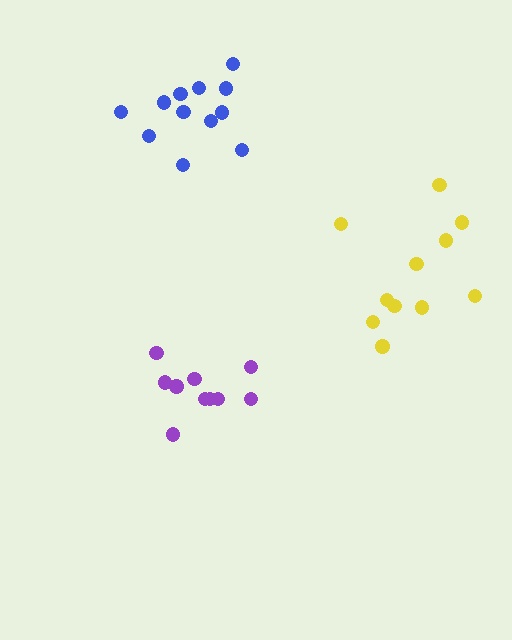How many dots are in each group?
Group 1: 12 dots, Group 2: 10 dots, Group 3: 11 dots (33 total).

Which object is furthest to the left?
The blue cluster is leftmost.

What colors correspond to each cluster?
The clusters are colored: blue, purple, yellow.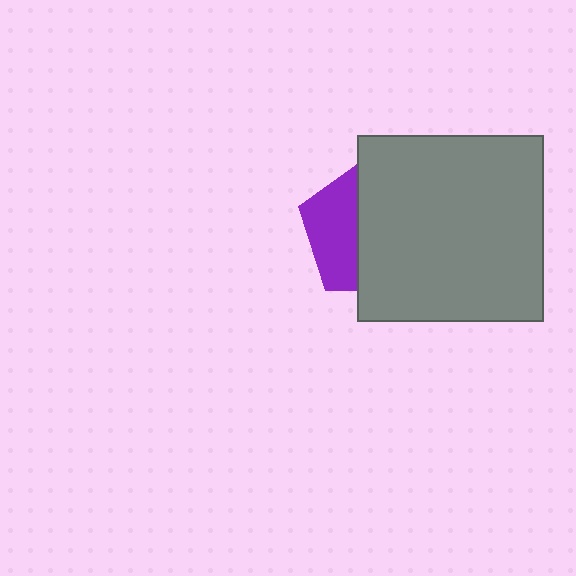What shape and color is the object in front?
The object in front is a gray square.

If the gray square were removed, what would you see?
You would see the complete purple pentagon.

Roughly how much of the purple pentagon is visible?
A small part of it is visible (roughly 39%).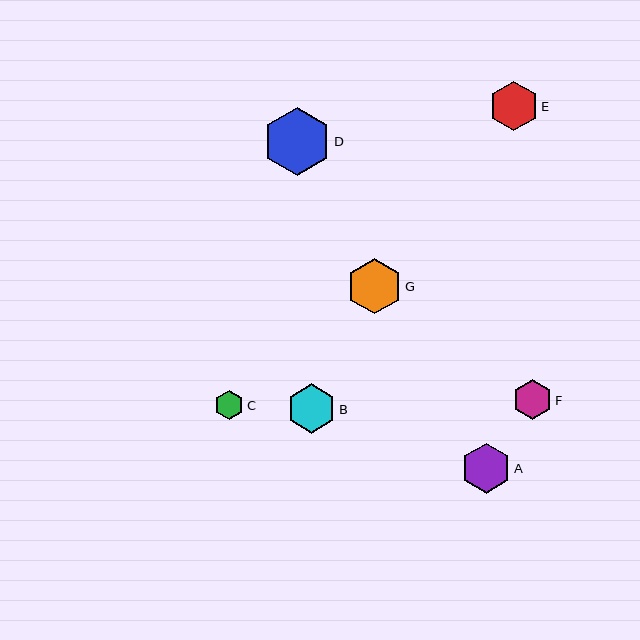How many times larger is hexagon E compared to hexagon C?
Hexagon E is approximately 1.7 times the size of hexagon C.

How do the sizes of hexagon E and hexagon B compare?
Hexagon E and hexagon B are approximately the same size.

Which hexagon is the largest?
Hexagon D is the largest with a size of approximately 68 pixels.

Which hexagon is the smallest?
Hexagon C is the smallest with a size of approximately 29 pixels.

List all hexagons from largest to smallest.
From largest to smallest: D, G, A, E, B, F, C.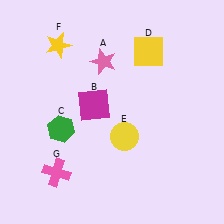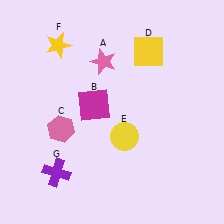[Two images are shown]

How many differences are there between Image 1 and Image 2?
There are 2 differences between the two images.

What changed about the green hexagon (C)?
In Image 1, C is green. In Image 2, it changed to pink.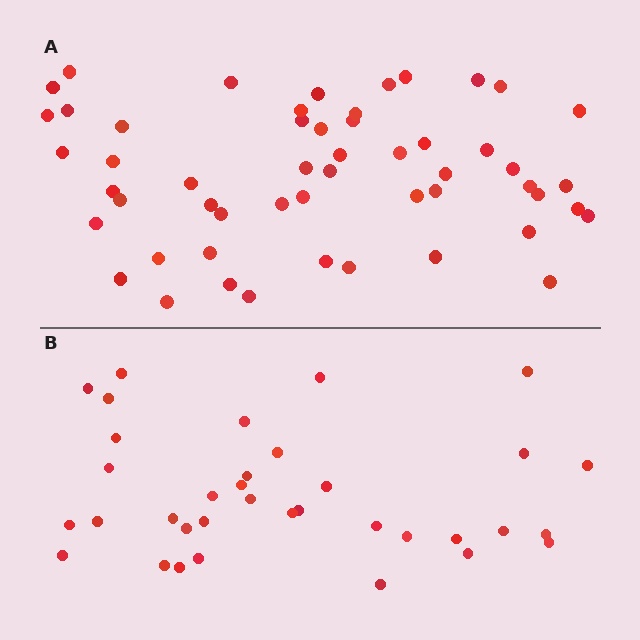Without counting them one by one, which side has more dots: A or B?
Region A (the top region) has more dots.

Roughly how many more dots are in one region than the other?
Region A has approximately 20 more dots than region B.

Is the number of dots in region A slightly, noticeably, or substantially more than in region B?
Region A has substantially more. The ratio is roughly 1.5 to 1.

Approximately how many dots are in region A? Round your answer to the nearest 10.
About 50 dots. (The exact count is 53, which rounds to 50.)